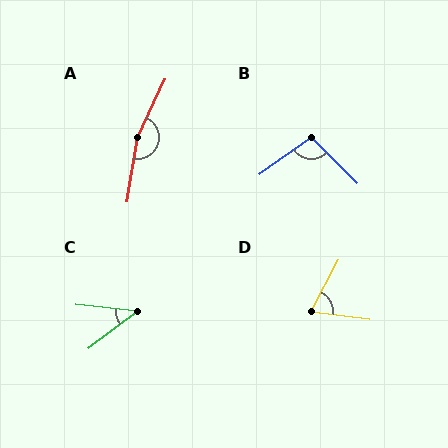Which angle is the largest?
A, at approximately 164 degrees.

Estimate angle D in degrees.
Approximately 69 degrees.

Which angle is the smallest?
C, at approximately 43 degrees.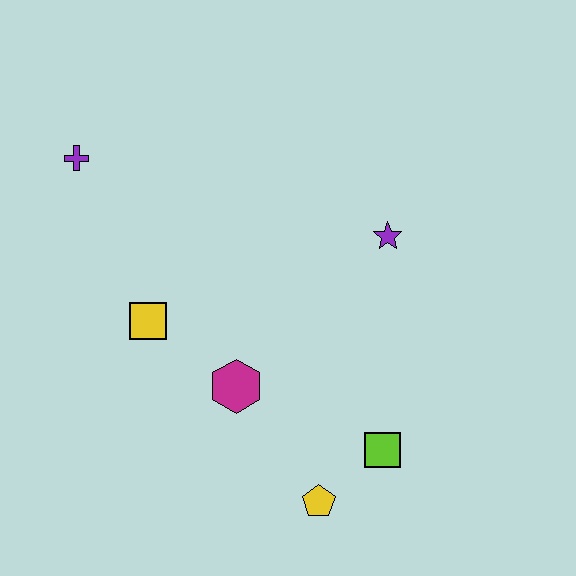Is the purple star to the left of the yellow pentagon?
No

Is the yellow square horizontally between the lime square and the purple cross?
Yes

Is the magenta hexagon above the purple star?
No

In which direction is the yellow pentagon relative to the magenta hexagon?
The yellow pentagon is below the magenta hexagon.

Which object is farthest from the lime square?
The purple cross is farthest from the lime square.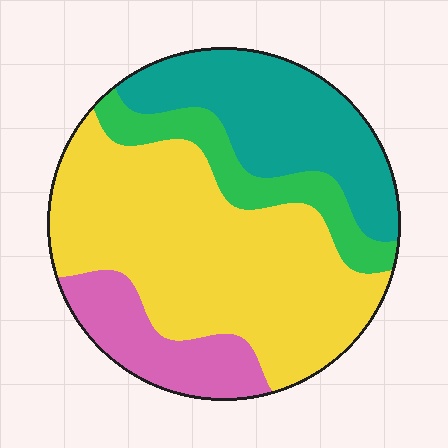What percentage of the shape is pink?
Pink covers around 15% of the shape.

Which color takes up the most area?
Yellow, at roughly 50%.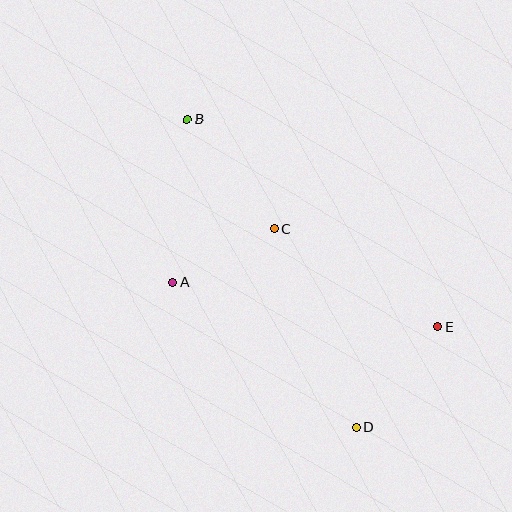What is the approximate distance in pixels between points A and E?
The distance between A and E is approximately 269 pixels.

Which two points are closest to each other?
Points A and C are closest to each other.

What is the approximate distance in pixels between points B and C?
The distance between B and C is approximately 140 pixels.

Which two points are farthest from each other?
Points B and D are farthest from each other.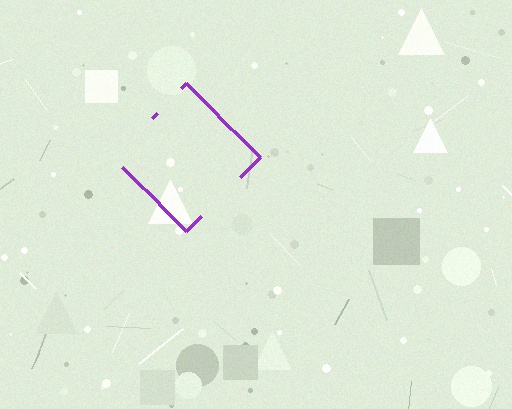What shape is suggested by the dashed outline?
The dashed outline suggests a diamond.